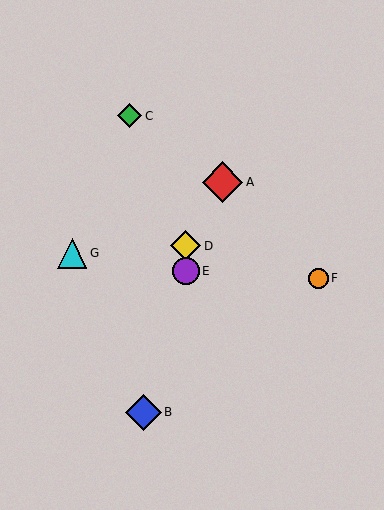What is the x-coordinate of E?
Object E is at x≈186.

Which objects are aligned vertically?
Objects D, E are aligned vertically.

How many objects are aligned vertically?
2 objects (D, E) are aligned vertically.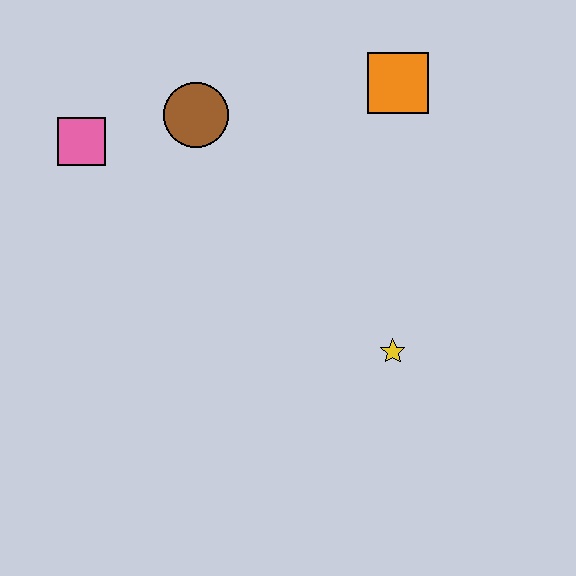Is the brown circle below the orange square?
Yes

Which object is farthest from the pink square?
The yellow star is farthest from the pink square.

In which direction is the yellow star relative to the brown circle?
The yellow star is below the brown circle.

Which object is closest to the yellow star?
The orange square is closest to the yellow star.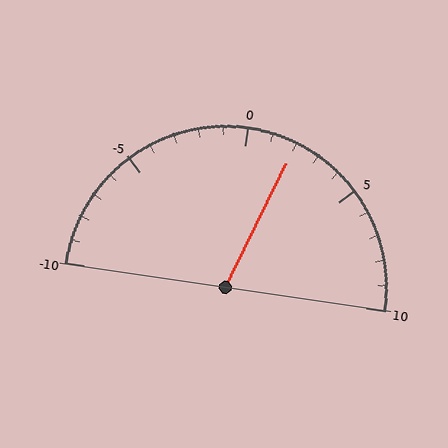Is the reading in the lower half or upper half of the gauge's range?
The reading is in the upper half of the range (-10 to 10).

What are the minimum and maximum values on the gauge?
The gauge ranges from -10 to 10.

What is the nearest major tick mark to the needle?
The nearest major tick mark is 0.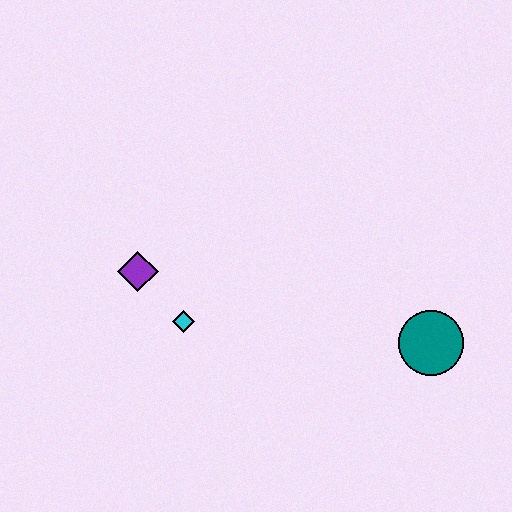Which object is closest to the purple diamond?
The cyan diamond is closest to the purple diamond.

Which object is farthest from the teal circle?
The purple diamond is farthest from the teal circle.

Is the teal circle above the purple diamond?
No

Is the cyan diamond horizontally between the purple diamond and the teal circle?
Yes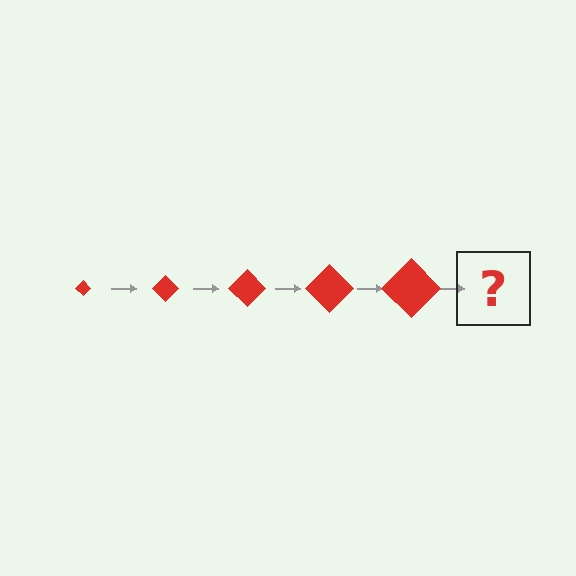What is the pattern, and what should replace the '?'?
The pattern is that the diamond gets progressively larger each step. The '?' should be a red diamond, larger than the previous one.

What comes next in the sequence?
The next element should be a red diamond, larger than the previous one.